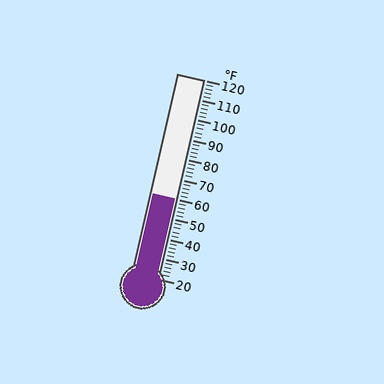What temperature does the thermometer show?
The thermometer shows approximately 60°F.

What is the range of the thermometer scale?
The thermometer scale ranges from 20°F to 120°F.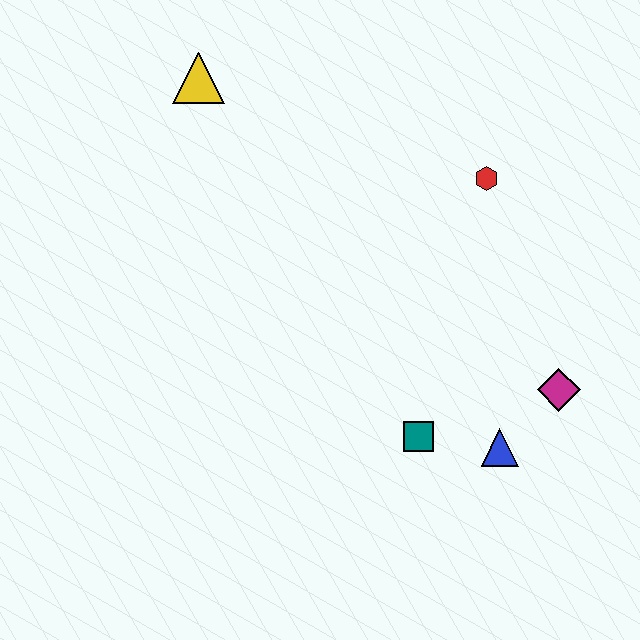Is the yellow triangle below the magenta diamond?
No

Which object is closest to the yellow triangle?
The red hexagon is closest to the yellow triangle.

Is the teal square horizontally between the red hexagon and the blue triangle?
No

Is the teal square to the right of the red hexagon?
No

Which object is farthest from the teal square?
The yellow triangle is farthest from the teal square.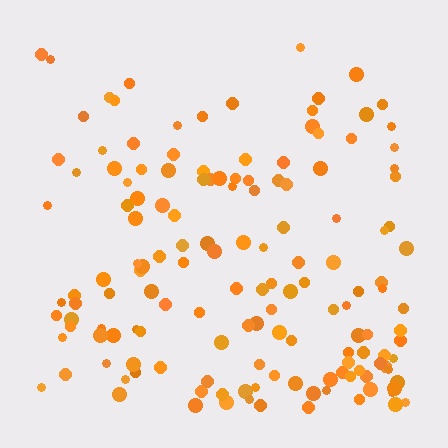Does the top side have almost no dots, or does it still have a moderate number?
Still a moderate number, just noticeably fewer than the bottom.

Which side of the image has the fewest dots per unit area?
The top.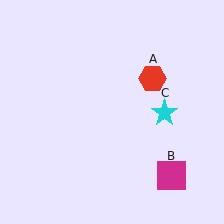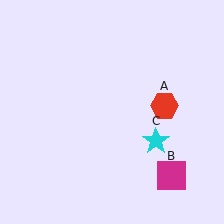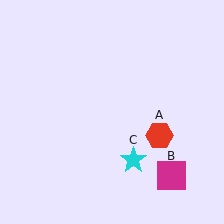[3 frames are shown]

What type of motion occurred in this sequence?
The red hexagon (object A), cyan star (object C) rotated clockwise around the center of the scene.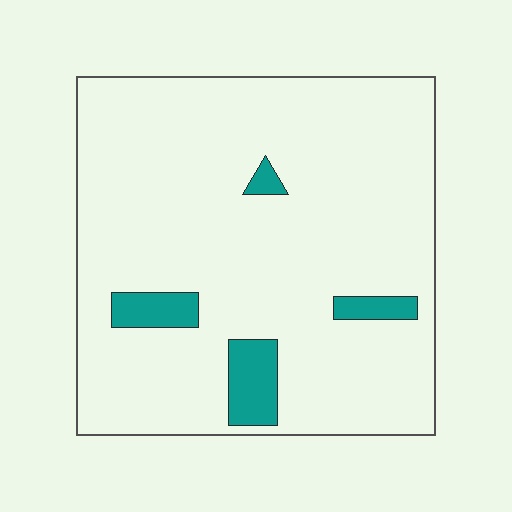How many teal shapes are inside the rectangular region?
4.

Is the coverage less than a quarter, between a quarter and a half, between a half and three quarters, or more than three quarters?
Less than a quarter.